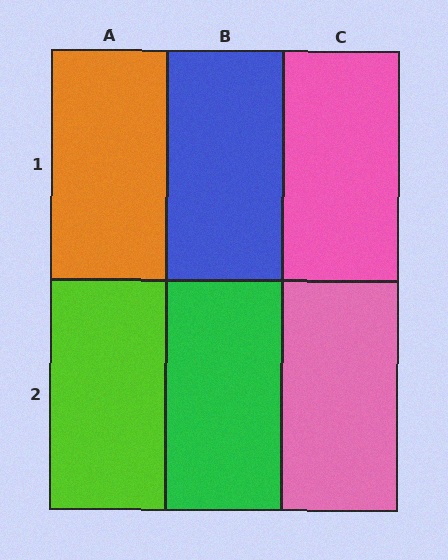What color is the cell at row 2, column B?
Green.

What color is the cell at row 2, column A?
Lime.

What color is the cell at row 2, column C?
Pink.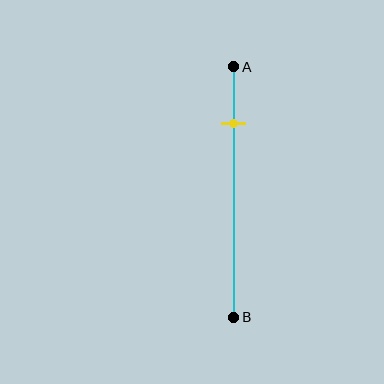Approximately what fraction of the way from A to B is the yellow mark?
The yellow mark is approximately 25% of the way from A to B.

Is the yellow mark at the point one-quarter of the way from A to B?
Yes, the mark is approximately at the one-quarter point.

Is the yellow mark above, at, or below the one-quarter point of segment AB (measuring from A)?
The yellow mark is approximately at the one-quarter point of segment AB.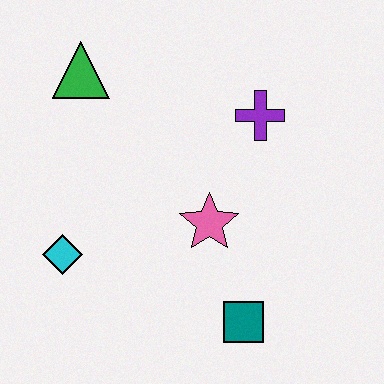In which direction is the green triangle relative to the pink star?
The green triangle is above the pink star.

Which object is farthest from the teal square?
The green triangle is farthest from the teal square.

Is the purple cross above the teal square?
Yes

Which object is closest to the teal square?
The pink star is closest to the teal square.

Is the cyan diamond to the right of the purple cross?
No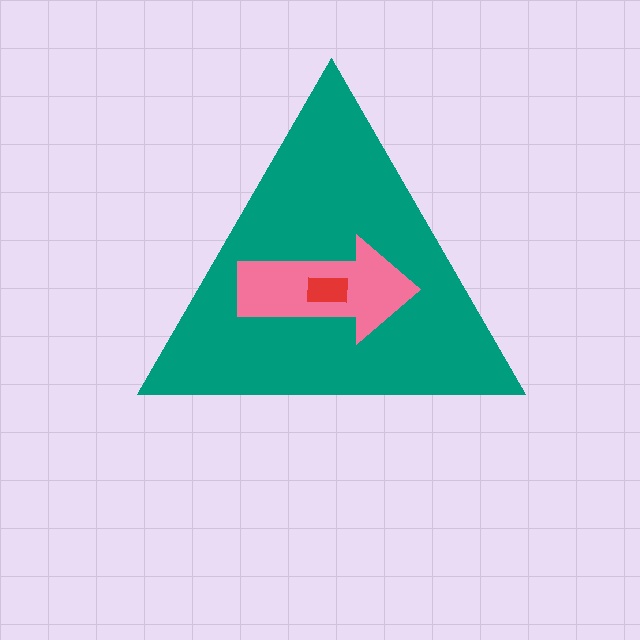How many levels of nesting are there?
3.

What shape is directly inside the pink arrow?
The red rectangle.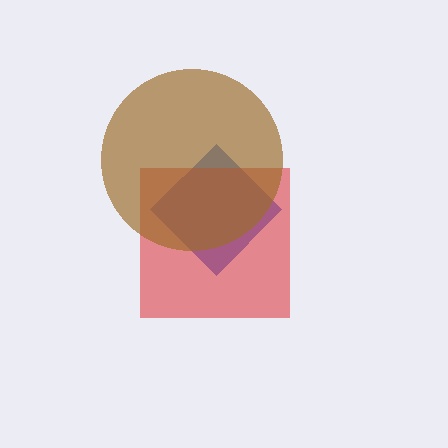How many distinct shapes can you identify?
There are 3 distinct shapes: a blue diamond, a red square, a brown circle.